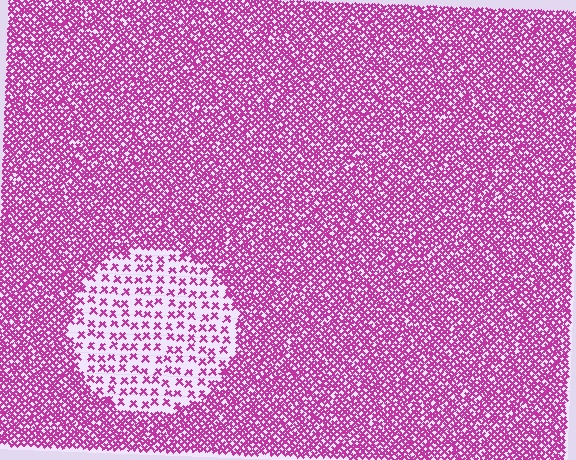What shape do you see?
I see a circle.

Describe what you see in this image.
The image contains small magenta elements arranged at two different densities. A circle-shaped region is visible where the elements are less densely packed than the surrounding area.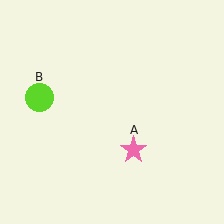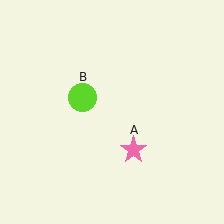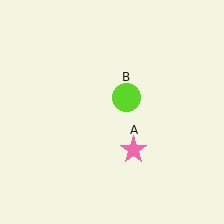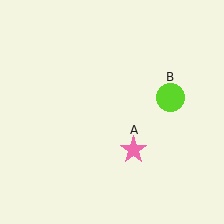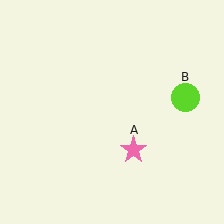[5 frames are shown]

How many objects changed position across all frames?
1 object changed position: lime circle (object B).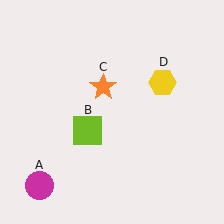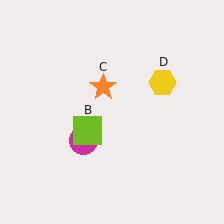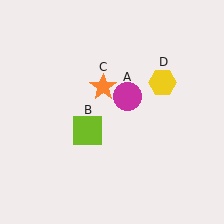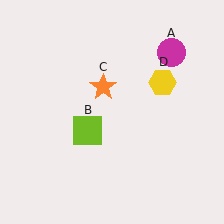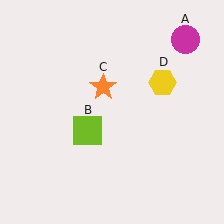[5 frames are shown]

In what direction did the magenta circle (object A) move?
The magenta circle (object A) moved up and to the right.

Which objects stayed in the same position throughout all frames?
Lime square (object B) and orange star (object C) and yellow hexagon (object D) remained stationary.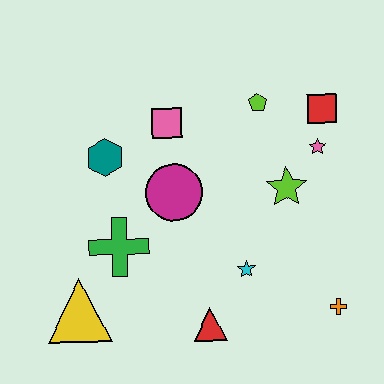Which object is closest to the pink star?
The red square is closest to the pink star.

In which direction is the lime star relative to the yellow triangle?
The lime star is to the right of the yellow triangle.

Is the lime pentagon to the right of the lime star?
No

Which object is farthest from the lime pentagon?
The yellow triangle is farthest from the lime pentagon.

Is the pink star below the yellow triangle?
No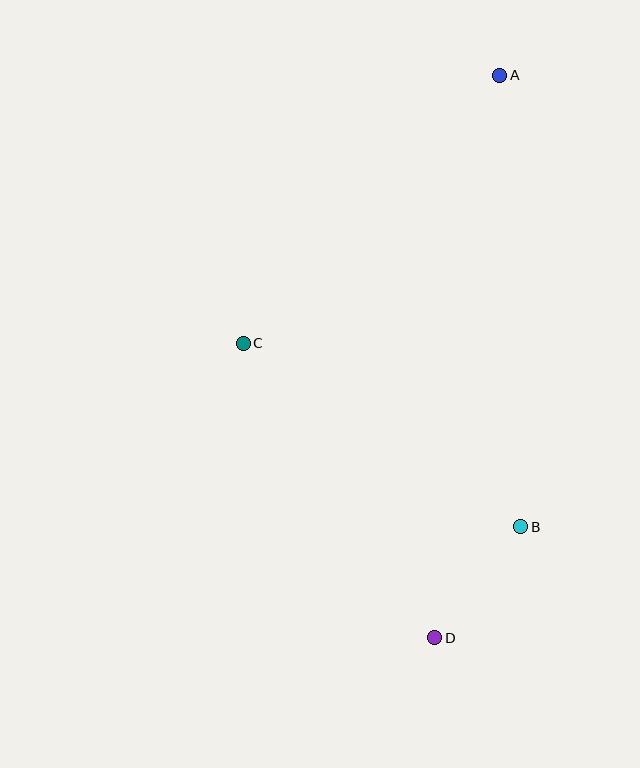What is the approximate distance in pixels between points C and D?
The distance between C and D is approximately 351 pixels.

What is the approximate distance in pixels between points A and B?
The distance between A and B is approximately 452 pixels.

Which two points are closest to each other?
Points B and D are closest to each other.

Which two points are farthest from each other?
Points A and D are farthest from each other.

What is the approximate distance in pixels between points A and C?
The distance between A and C is approximately 371 pixels.